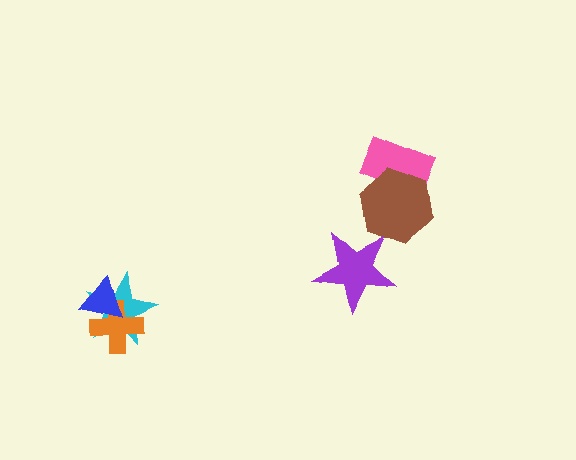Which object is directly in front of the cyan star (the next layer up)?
The orange cross is directly in front of the cyan star.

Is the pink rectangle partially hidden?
Yes, it is partially covered by another shape.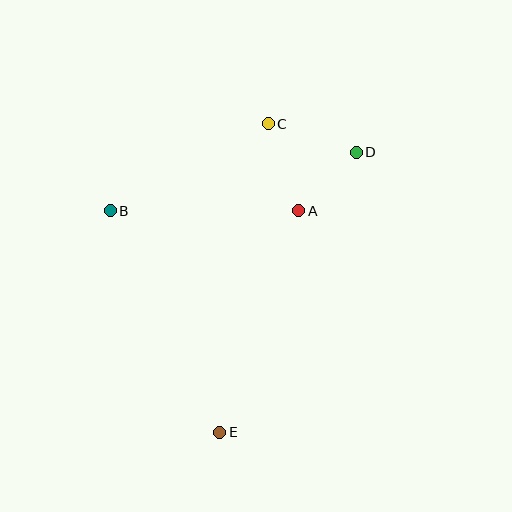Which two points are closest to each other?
Points A and D are closest to each other.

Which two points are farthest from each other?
Points C and E are farthest from each other.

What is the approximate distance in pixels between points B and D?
The distance between B and D is approximately 253 pixels.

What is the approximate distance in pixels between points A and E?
The distance between A and E is approximately 235 pixels.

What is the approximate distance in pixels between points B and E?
The distance between B and E is approximately 247 pixels.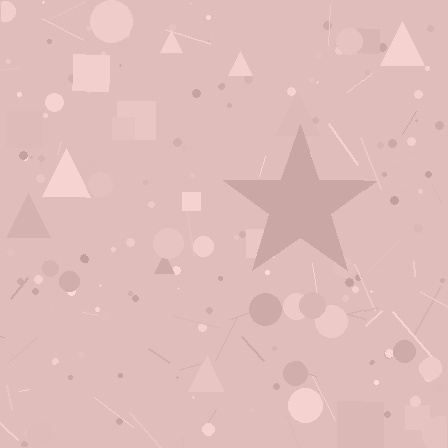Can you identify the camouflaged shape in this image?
The camouflaged shape is a star.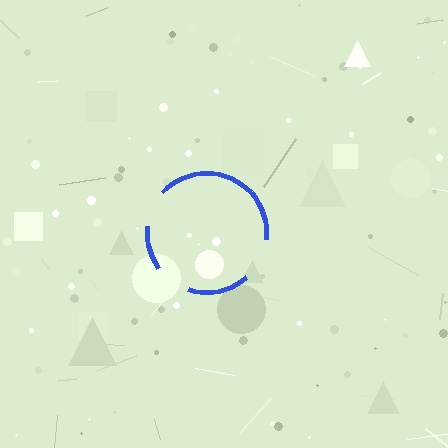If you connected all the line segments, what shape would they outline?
They would outline a circle.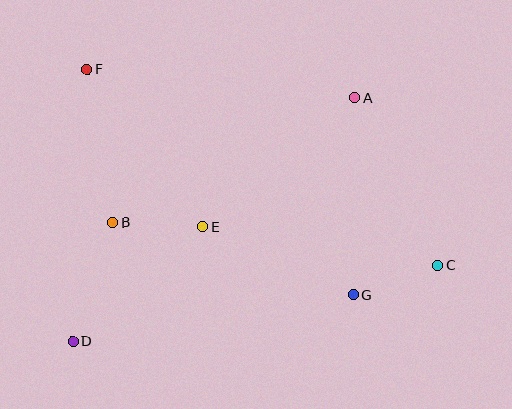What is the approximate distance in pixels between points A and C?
The distance between A and C is approximately 188 pixels.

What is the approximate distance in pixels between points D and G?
The distance between D and G is approximately 285 pixels.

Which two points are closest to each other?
Points C and G are closest to each other.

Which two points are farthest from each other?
Points C and F are farthest from each other.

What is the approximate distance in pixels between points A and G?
The distance between A and G is approximately 197 pixels.